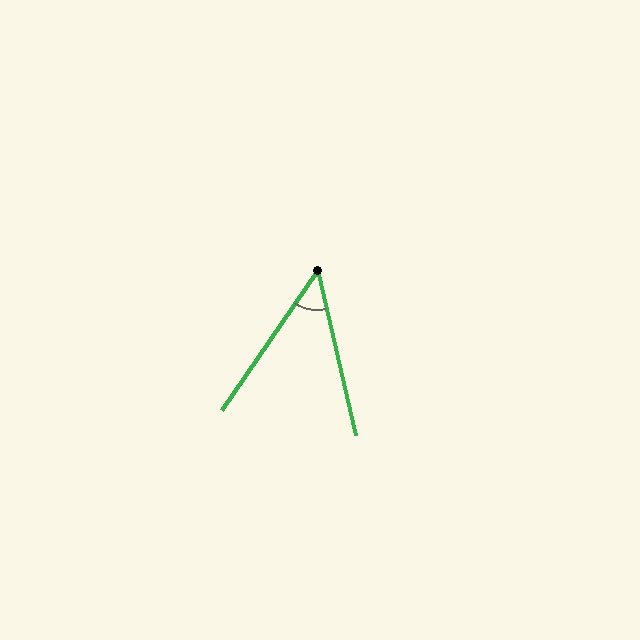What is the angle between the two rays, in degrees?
Approximately 47 degrees.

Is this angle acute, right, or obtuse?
It is acute.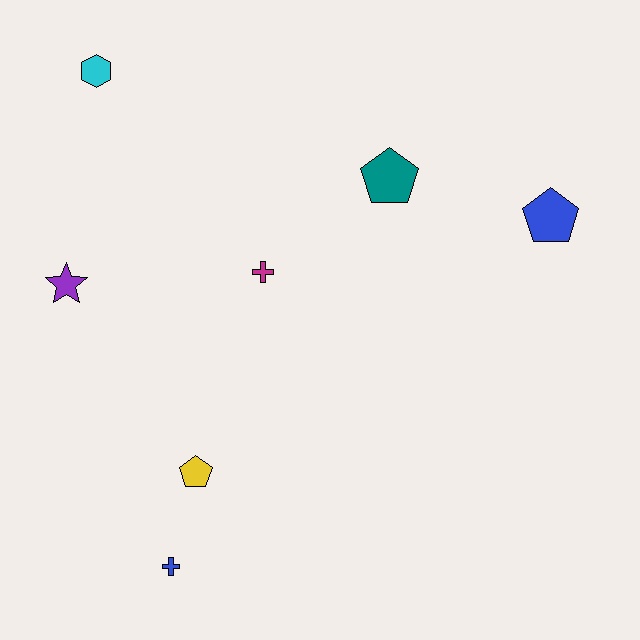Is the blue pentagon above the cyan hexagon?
No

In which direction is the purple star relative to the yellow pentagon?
The purple star is above the yellow pentagon.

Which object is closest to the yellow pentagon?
The blue cross is closest to the yellow pentagon.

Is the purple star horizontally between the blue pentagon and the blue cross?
No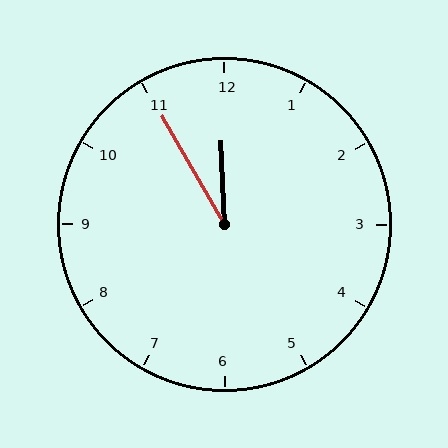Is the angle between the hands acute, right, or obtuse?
It is acute.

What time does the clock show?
11:55.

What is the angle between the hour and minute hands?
Approximately 28 degrees.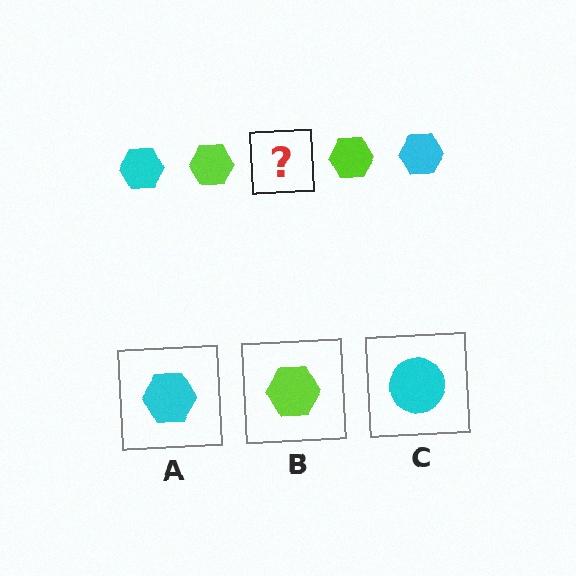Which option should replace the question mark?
Option A.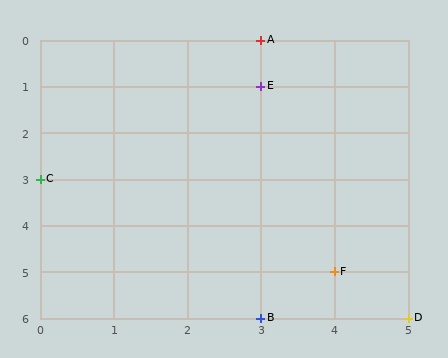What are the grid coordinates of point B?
Point B is at grid coordinates (3, 6).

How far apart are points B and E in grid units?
Points B and E are 5 rows apart.